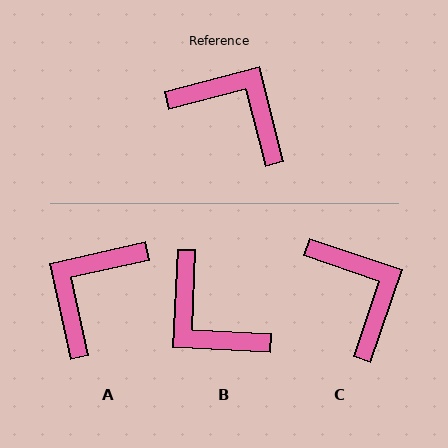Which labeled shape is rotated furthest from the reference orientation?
B, about 163 degrees away.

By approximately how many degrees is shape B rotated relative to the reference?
Approximately 163 degrees counter-clockwise.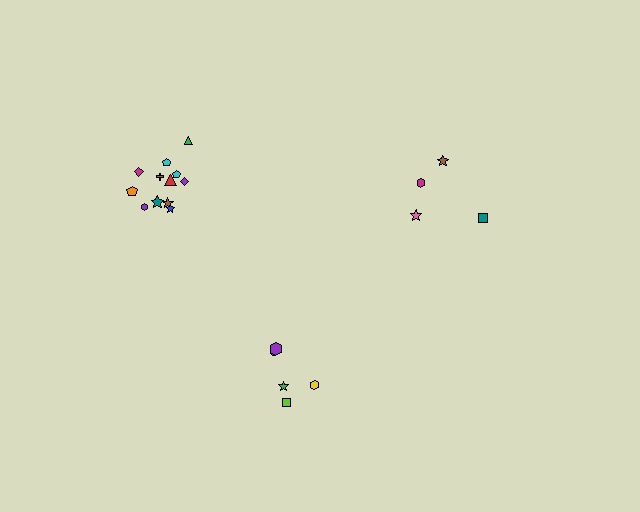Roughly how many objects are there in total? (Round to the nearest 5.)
Roughly 20 objects in total.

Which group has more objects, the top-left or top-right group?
The top-left group.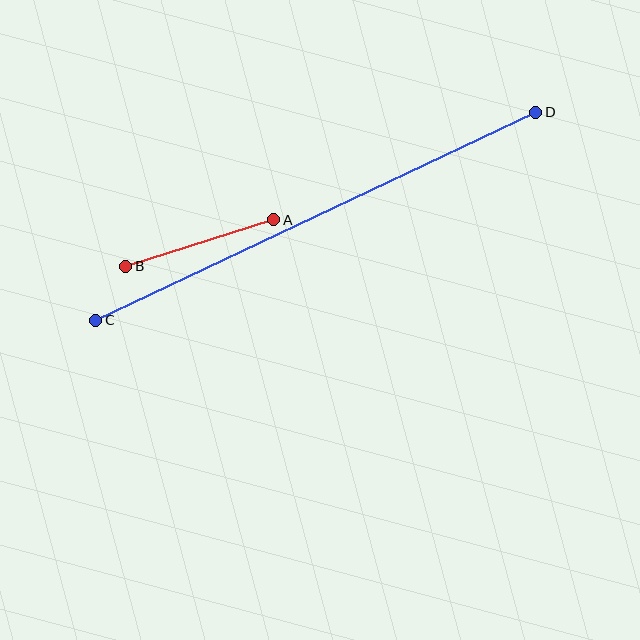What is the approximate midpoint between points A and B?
The midpoint is at approximately (200, 243) pixels.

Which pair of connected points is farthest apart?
Points C and D are farthest apart.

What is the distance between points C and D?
The distance is approximately 487 pixels.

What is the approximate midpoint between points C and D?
The midpoint is at approximately (316, 216) pixels.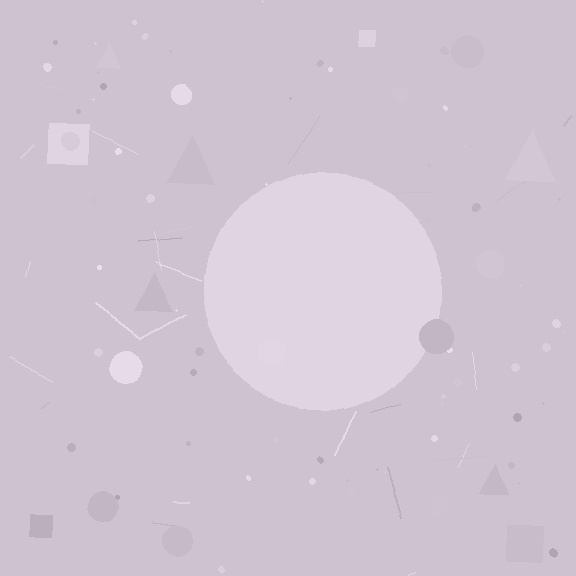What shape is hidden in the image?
A circle is hidden in the image.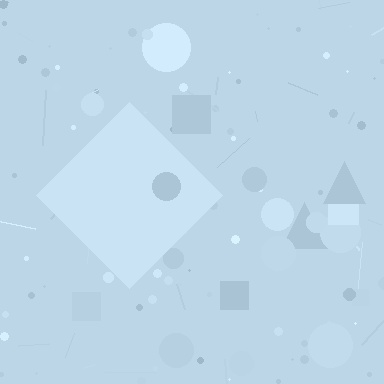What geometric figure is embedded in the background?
A diamond is embedded in the background.